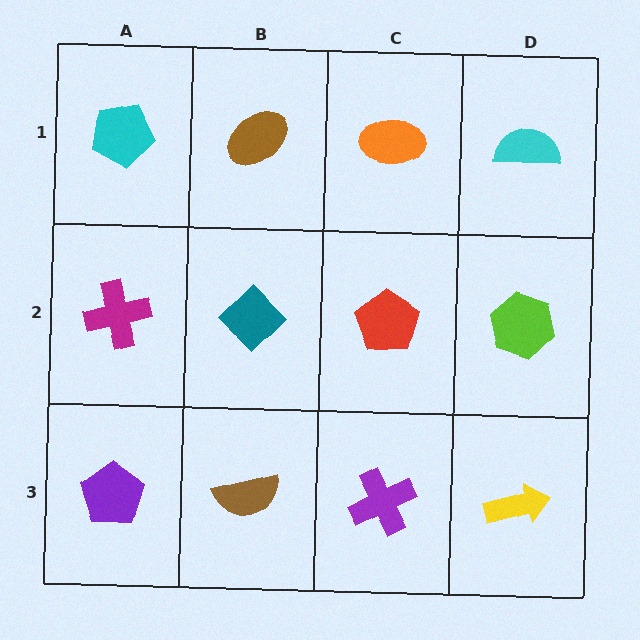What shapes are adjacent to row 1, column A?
A magenta cross (row 2, column A), a brown ellipse (row 1, column B).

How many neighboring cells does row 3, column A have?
2.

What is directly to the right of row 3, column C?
A yellow arrow.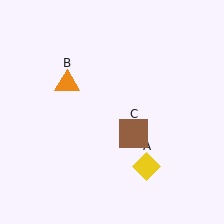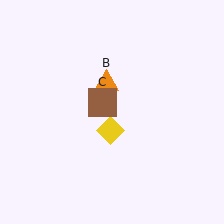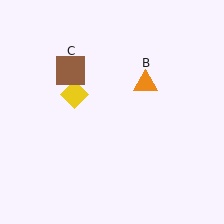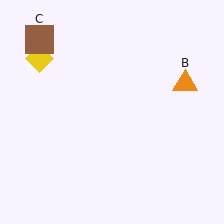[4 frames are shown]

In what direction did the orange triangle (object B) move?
The orange triangle (object B) moved right.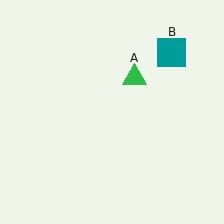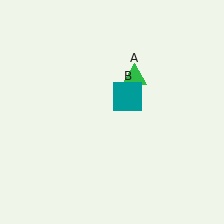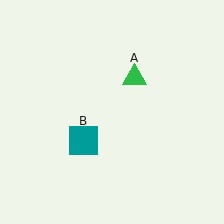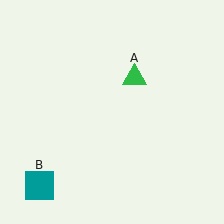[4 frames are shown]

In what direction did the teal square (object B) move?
The teal square (object B) moved down and to the left.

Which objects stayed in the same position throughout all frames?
Green triangle (object A) remained stationary.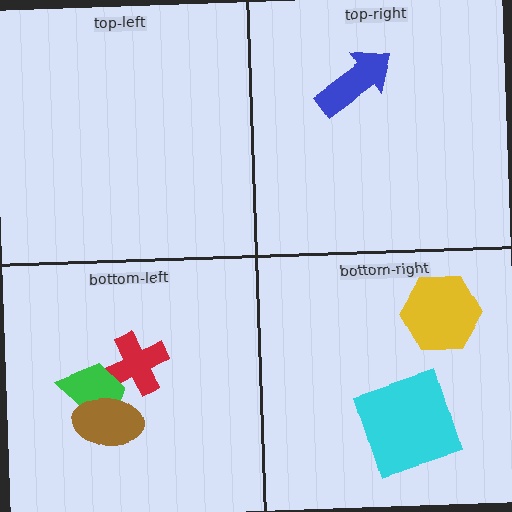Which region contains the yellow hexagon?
The bottom-right region.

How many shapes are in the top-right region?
1.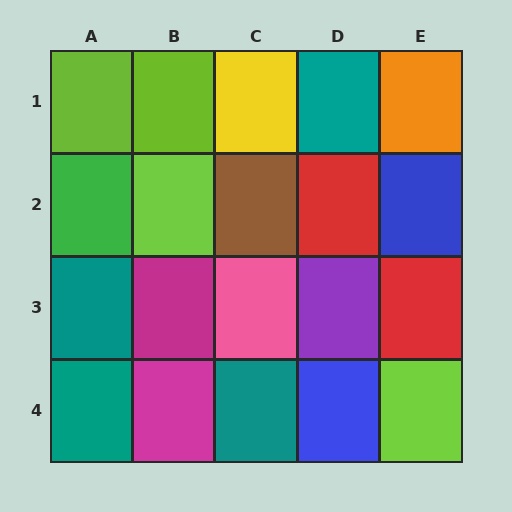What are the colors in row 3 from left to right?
Teal, magenta, pink, purple, red.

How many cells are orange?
1 cell is orange.